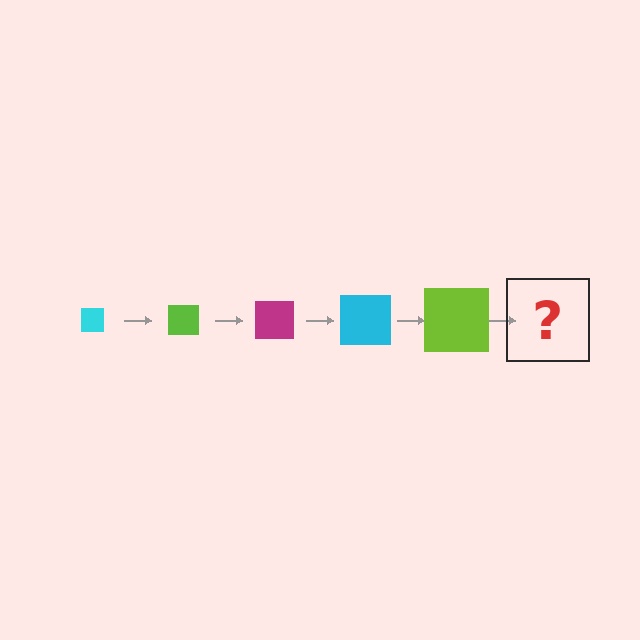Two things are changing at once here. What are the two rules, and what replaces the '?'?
The two rules are that the square grows larger each step and the color cycles through cyan, lime, and magenta. The '?' should be a magenta square, larger than the previous one.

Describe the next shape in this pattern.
It should be a magenta square, larger than the previous one.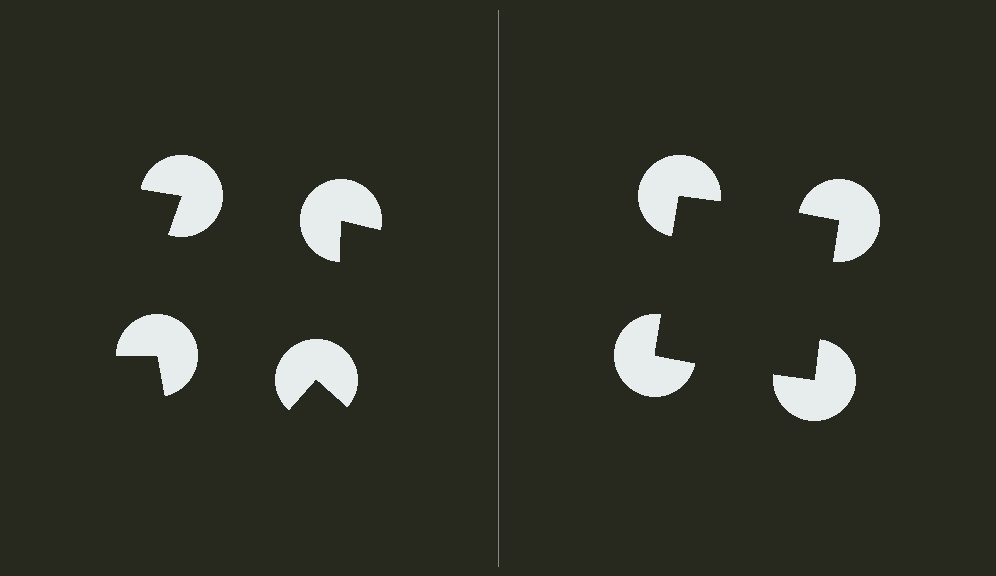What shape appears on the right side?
An illusory square.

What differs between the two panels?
The pac-man discs are positioned identically on both sides; only the wedge orientations differ. On the right they align to a square; on the left they are misaligned.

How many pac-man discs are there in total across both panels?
8 — 4 on each side.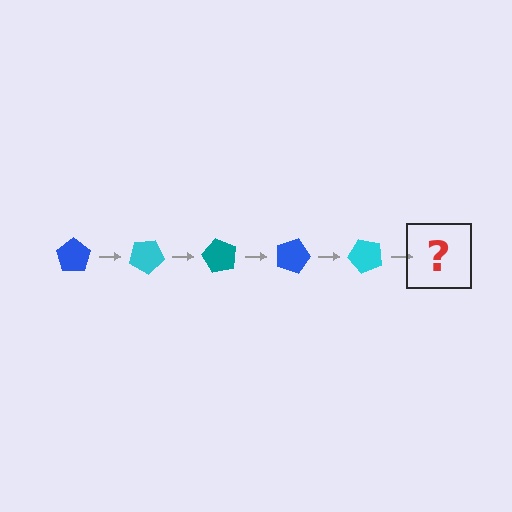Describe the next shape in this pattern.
It should be a teal pentagon, rotated 150 degrees from the start.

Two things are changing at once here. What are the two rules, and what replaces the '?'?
The two rules are that it rotates 30 degrees each step and the color cycles through blue, cyan, and teal. The '?' should be a teal pentagon, rotated 150 degrees from the start.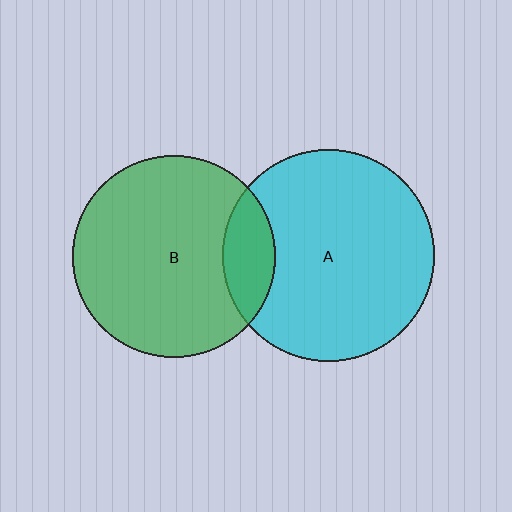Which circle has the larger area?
Circle A (cyan).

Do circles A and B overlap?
Yes.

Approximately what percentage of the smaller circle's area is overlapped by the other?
Approximately 15%.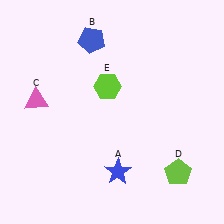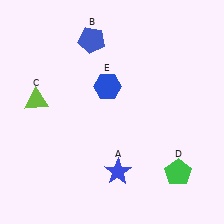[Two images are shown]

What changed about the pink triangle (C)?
In Image 1, C is pink. In Image 2, it changed to lime.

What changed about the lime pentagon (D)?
In Image 1, D is lime. In Image 2, it changed to green.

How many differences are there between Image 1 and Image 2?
There are 3 differences between the two images.